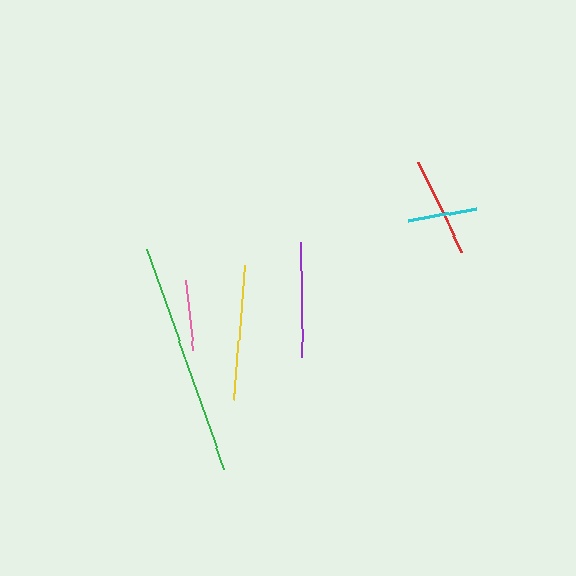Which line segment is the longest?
The green line is the longest at approximately 233 pixels.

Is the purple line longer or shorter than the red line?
The purple line is longer than the red line.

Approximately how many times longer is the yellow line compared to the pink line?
The yellow line is approximately 1.9 times the length of the pink line.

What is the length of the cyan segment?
The cyan segment is approximately 69 pixels long.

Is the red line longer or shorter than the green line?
The green line is longer than the red line.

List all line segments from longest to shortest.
From longest to shortest: green, yellow, purple, red, pink, cyan.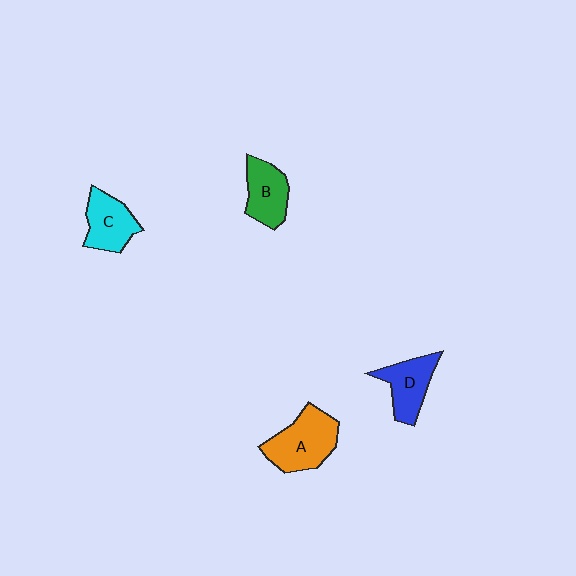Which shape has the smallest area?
Shape B (green).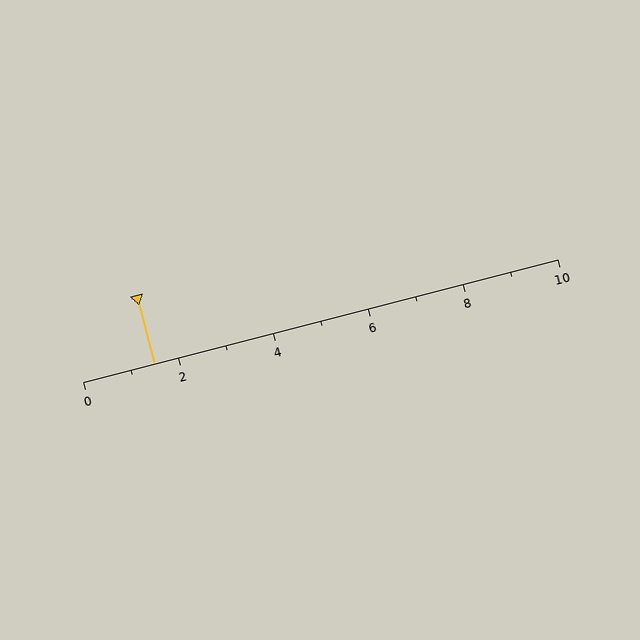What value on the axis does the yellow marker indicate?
The marker indicates approximately 1.5.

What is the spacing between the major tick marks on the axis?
The major ticks are spaced 2 apart.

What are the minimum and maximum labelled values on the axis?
The axis runs from 0 to 10.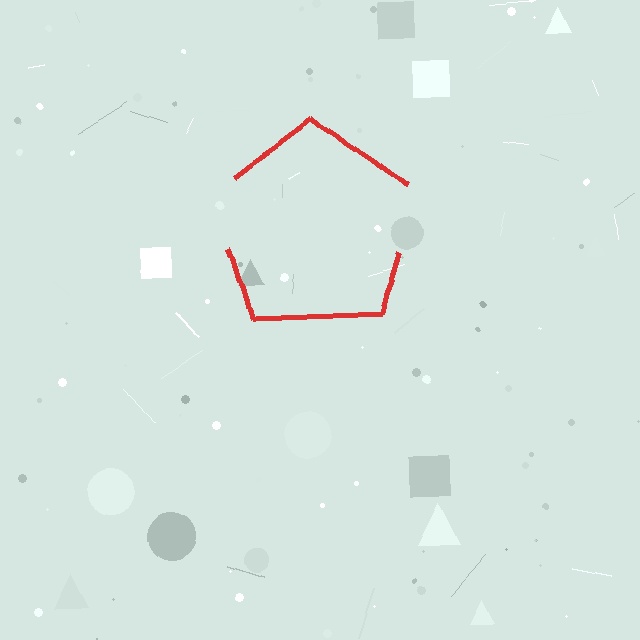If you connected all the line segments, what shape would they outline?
They would outline a pentagon.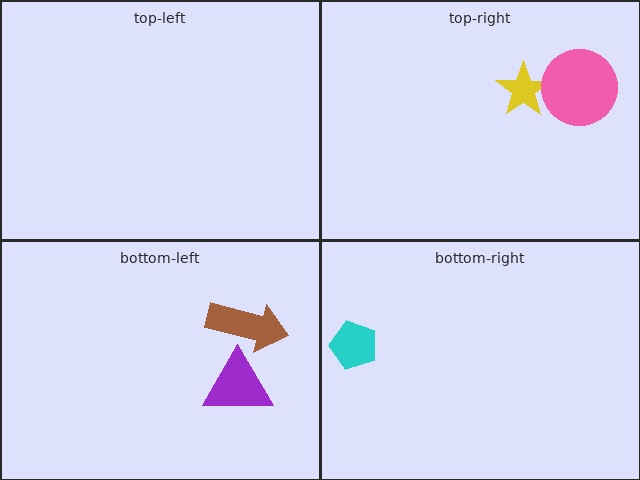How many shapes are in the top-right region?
2.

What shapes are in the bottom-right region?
The cyan pentagon.